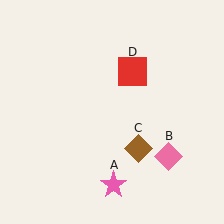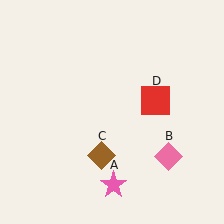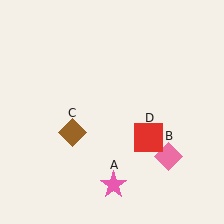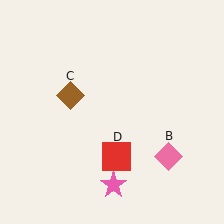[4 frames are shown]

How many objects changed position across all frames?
2 objects changed position: brown diamond (object C), red square (object D).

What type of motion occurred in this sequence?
The brown diamond (object C), red square (object D) rotated clockwise around the center of the scene.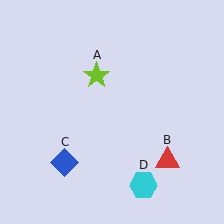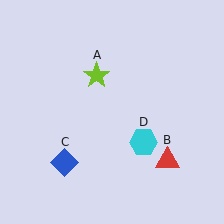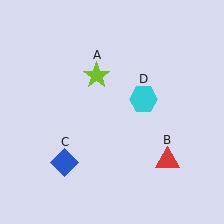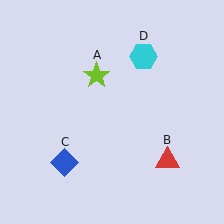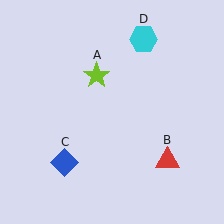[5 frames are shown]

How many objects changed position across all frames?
1 object changed position: cyan hexagon (object D).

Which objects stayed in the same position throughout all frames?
Lime star (object A) and red triangle (object B) and blue diamond (object C) remained stationary.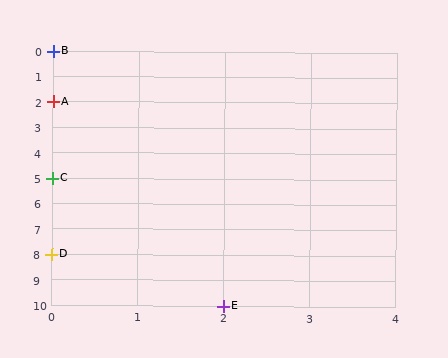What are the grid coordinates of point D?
Point D is at grid coordinates (0, 8).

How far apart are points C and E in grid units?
Points C and E are 2 columns and 5 rows apart (about 5.4 grid units diagonally).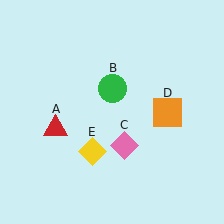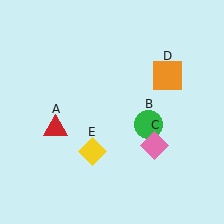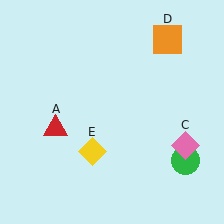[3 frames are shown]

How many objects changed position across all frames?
3 objects changed position: green circle (object B), pink diamond (object C), orange square (object D).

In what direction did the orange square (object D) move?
The orange square (object D) moved up.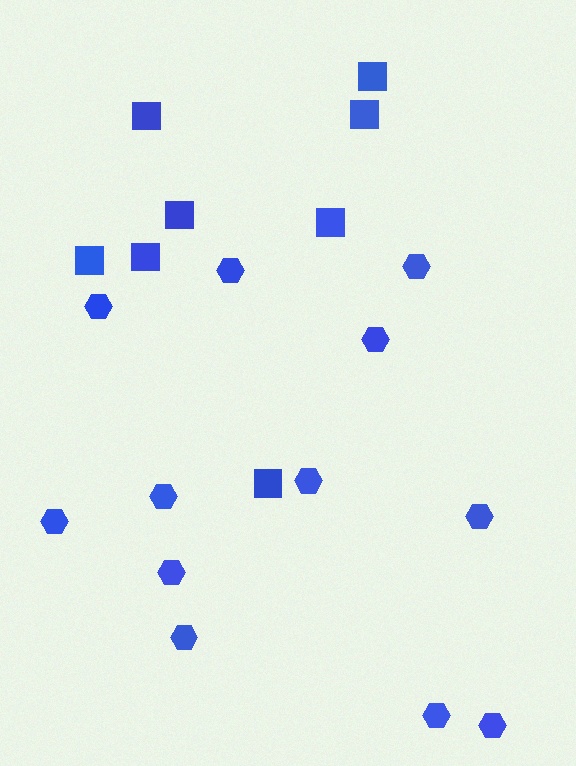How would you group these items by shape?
There are 2 groups: one group of squares (8) and one group of hexagons (12).